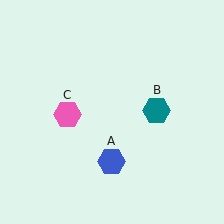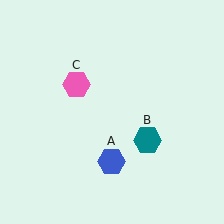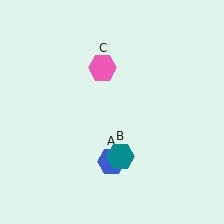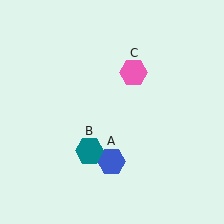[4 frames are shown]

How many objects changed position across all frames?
2 objects changed position: teal hexagon (object B), pink hexagon (object C).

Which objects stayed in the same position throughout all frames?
Blue hexagon (object A) remained stationary.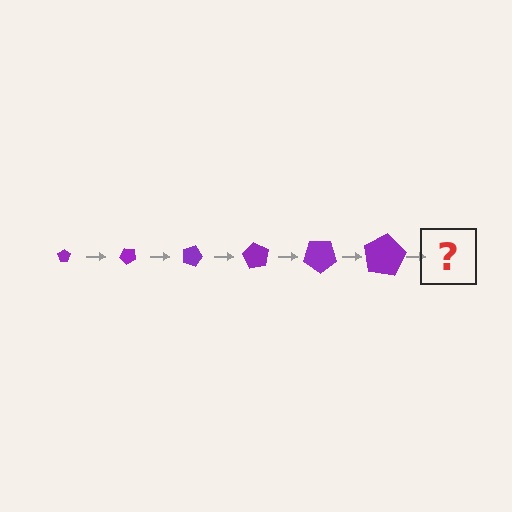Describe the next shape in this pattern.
It should be a pentagon, larger than the previous one and rotated 270 degrees from the start.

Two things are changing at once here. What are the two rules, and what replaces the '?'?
The two rules are that the pentagon grows larger each step and it rotates 45 degrees each step. The '?' should be a pentagon, larger than the previous one and rotated 270 degrees from the start.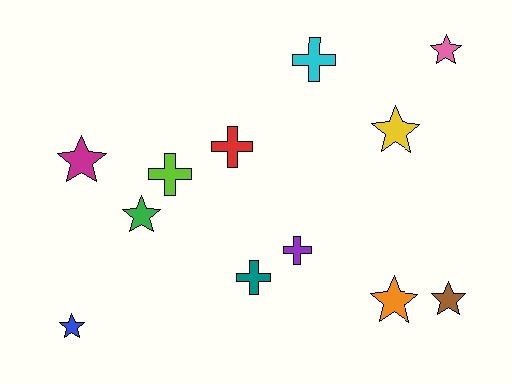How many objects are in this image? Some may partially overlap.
There are 12 objects.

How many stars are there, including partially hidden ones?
There are 7 stars.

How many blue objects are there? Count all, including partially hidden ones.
There is 1 blue object.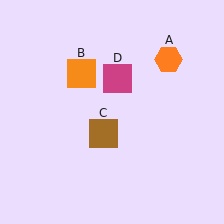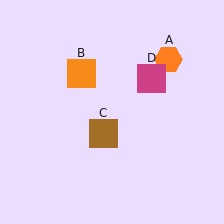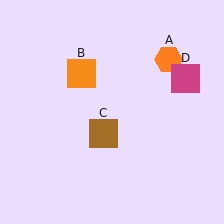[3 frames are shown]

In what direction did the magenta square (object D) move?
The magenta square (object D) moved right.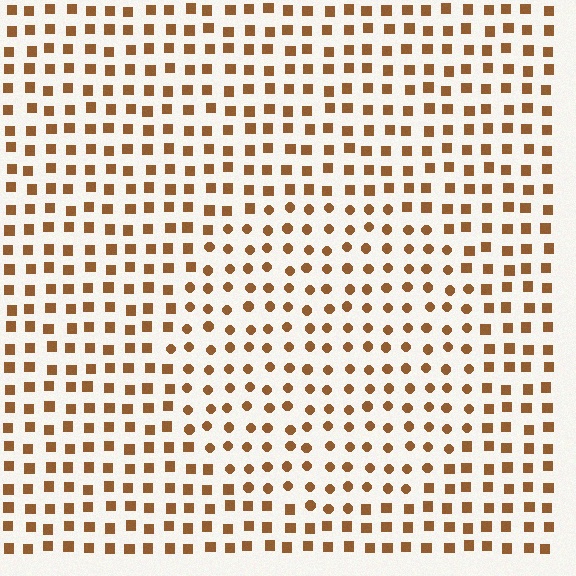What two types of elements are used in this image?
The image uses circles inside the circle region and squares outside it.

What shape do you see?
I see a circle.